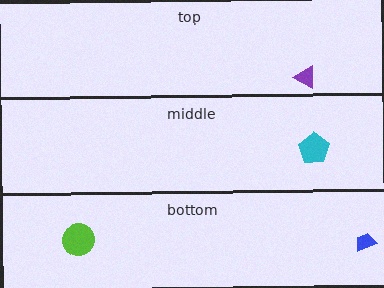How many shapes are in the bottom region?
2.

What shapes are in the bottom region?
The blue trapezoid, the lime circle.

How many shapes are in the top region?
1.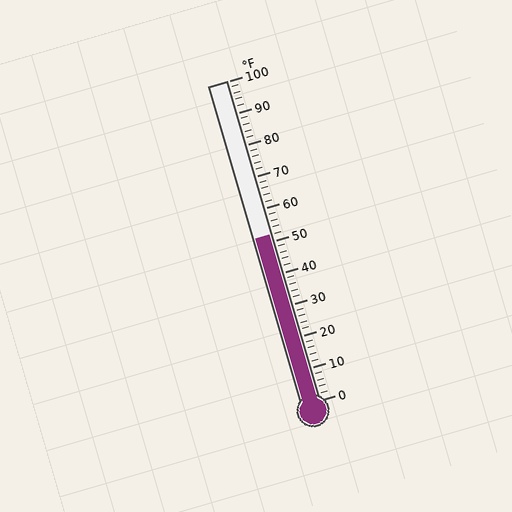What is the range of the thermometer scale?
The thermometer scale ranges from 0°F to 100°F.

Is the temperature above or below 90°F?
The temperature is below 90°F.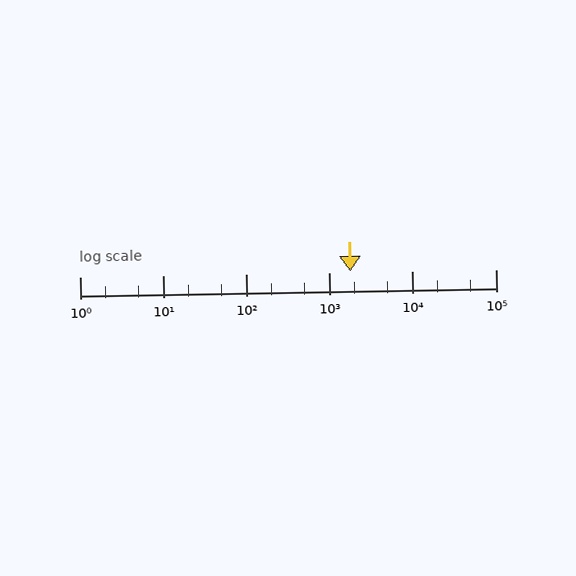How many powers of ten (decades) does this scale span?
The scale spans 5 decades, from 1 to 100000.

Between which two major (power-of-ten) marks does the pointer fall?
The pointer is between 1000 and 10000.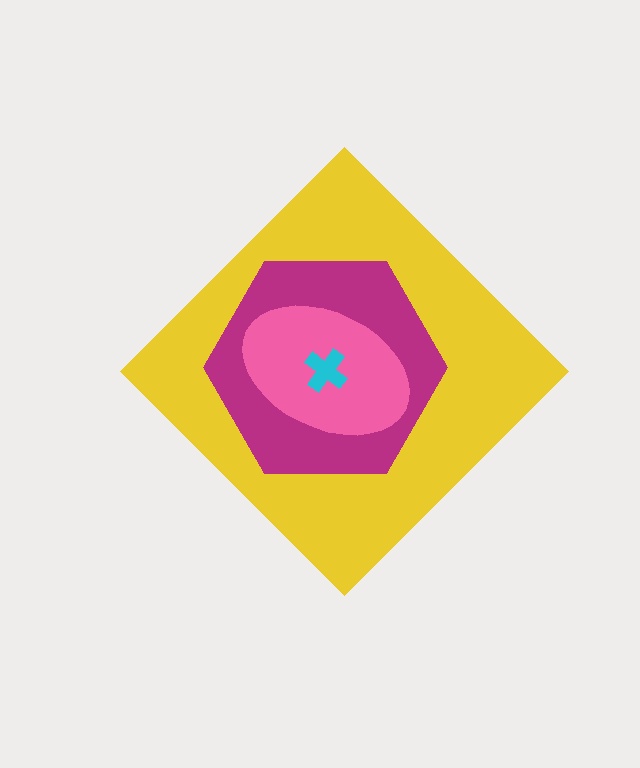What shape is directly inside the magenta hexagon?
The pink ellipse.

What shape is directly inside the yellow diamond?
The magenta hexagon.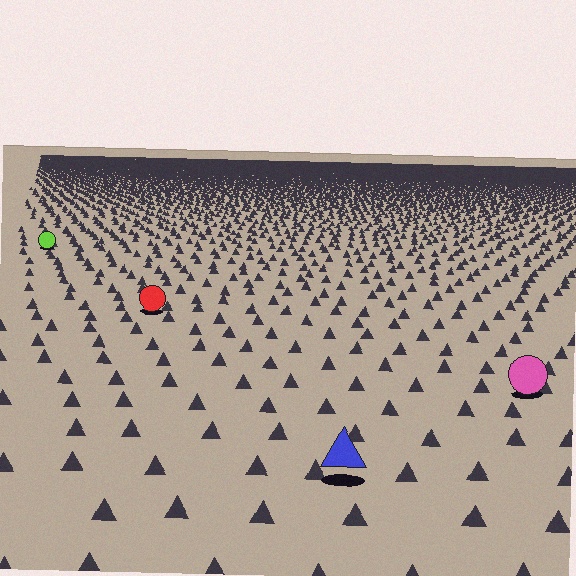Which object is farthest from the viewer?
The lime circle is farthest from the viewer. It appears smaller and the ground texture around it is denser.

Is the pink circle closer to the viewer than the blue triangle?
No. The blue triangle is closer — you can tell from the texture gradient: the ground texture is coarser near it.